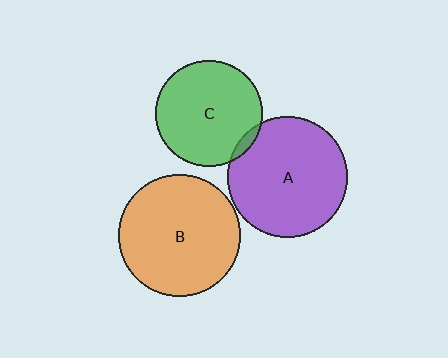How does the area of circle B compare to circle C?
Approximately 1.3 times.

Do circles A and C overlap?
Yes.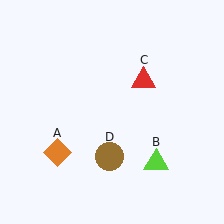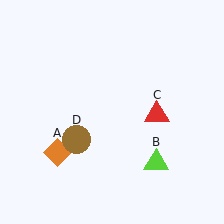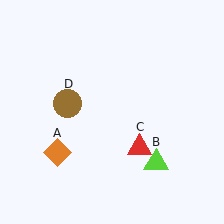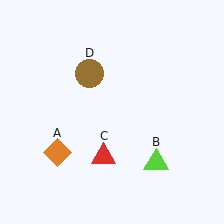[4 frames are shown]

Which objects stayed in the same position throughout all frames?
Orange diamond (object A) and lime triangle (object B) remained stationary.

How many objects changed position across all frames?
2 objects changed position: red triangle (object C), brown circle (object D).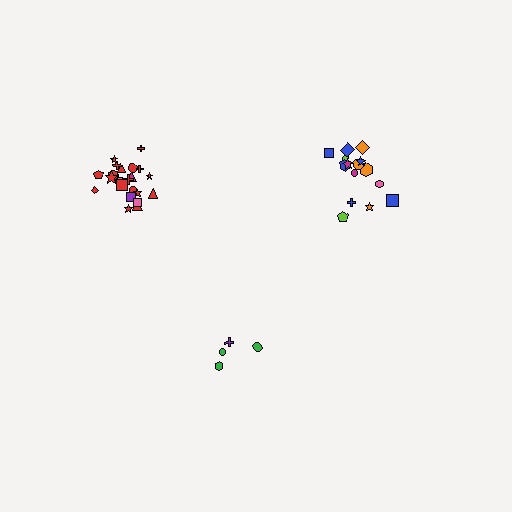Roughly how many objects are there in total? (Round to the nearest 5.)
Roughly 40 objects in total.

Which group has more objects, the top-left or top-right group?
The top-left group.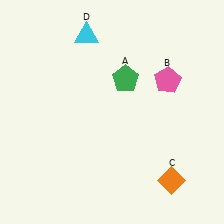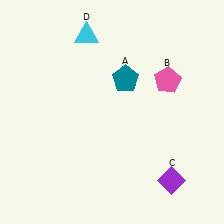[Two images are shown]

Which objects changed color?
A changed from green to teal. C changed from orange to purple.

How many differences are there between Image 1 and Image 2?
There are 2 differences between the two images.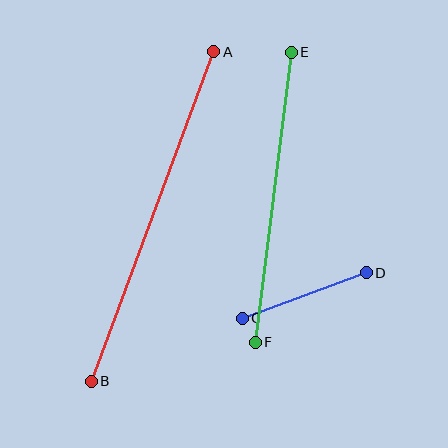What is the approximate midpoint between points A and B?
The midpoint is at approximately (152, 217) pixels.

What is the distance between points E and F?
The distance is approximately 292 pixels.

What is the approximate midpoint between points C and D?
The midpoint is at approximately (304, 295) pixels.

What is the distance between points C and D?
The distance is approximately 132 pixels.